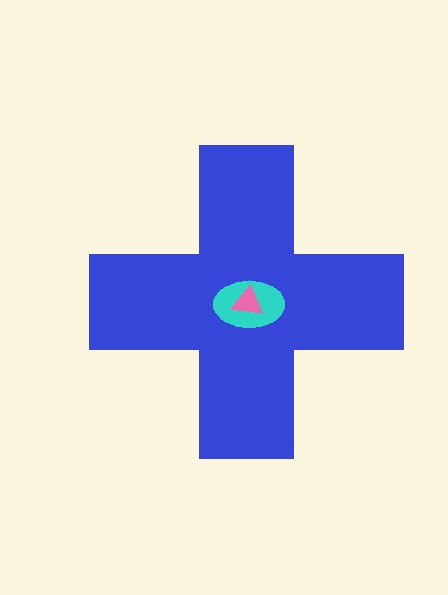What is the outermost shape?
The blue cross.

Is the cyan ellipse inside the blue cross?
Yes.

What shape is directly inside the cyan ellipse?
The pink triangle.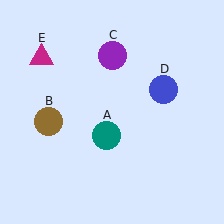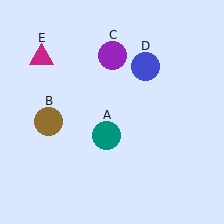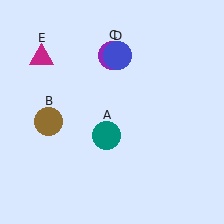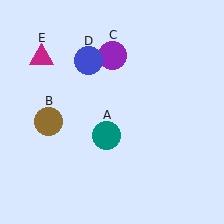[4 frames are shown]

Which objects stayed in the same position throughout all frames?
Teal circle (object A) and brown circle (object B) and purple circle (object C) and magenta triangle (object E) remained stationary.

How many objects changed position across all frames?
1 object changed position: blue circle (object D).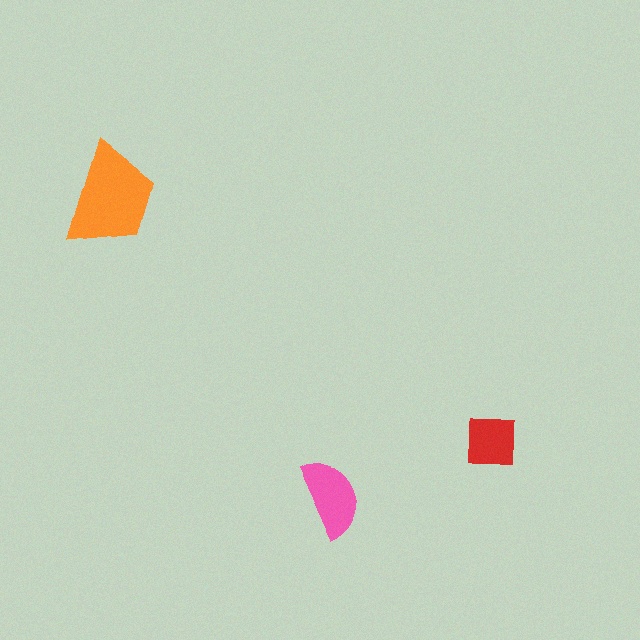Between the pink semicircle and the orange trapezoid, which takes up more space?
The orange trapezoid.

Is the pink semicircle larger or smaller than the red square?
Larger.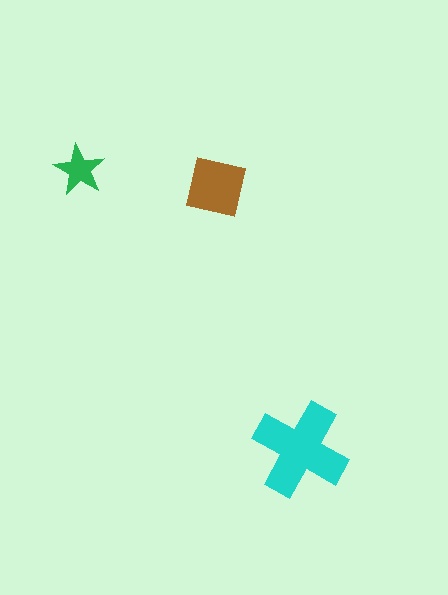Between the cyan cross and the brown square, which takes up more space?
The cyan cross.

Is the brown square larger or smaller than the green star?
Larger.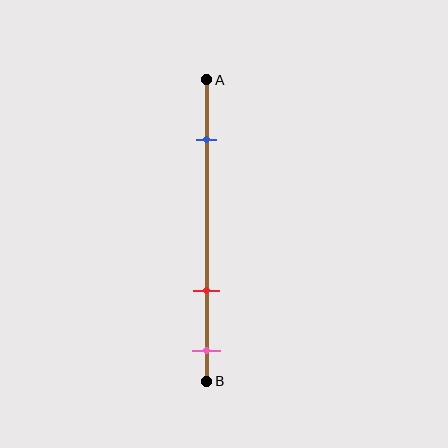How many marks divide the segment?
There are 3 marks dividing the segment.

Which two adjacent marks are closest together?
The red and pink marks are the closest adjacent pair.